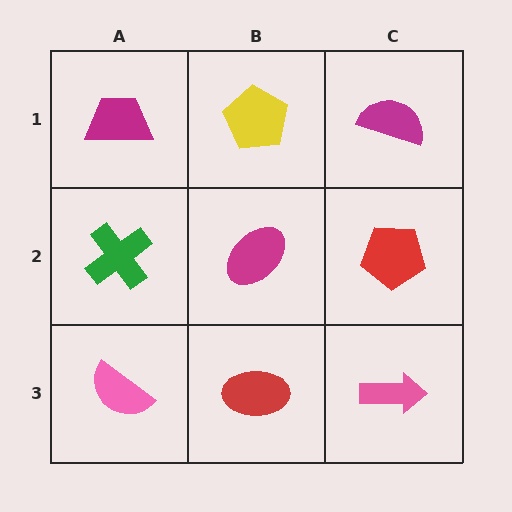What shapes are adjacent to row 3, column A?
A green cross (row 2, column A), a red ellipse (row 3, column B).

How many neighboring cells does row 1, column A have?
2.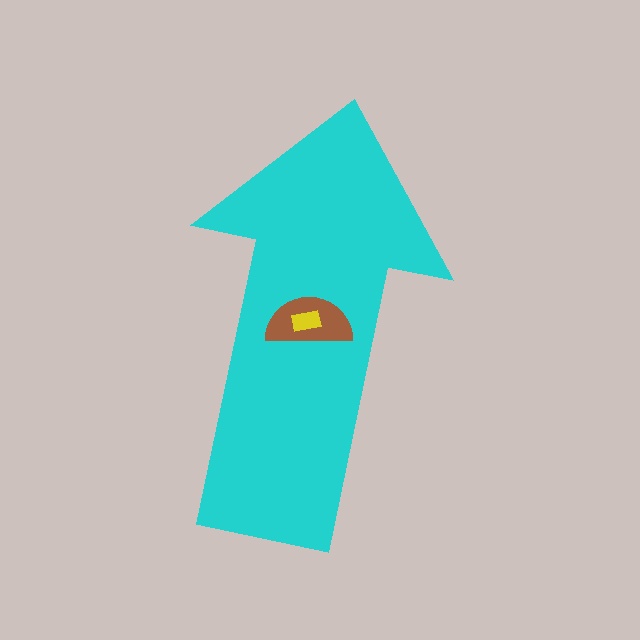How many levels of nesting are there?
3.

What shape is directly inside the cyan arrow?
The brown semicircle.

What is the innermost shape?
The yellow rectangle.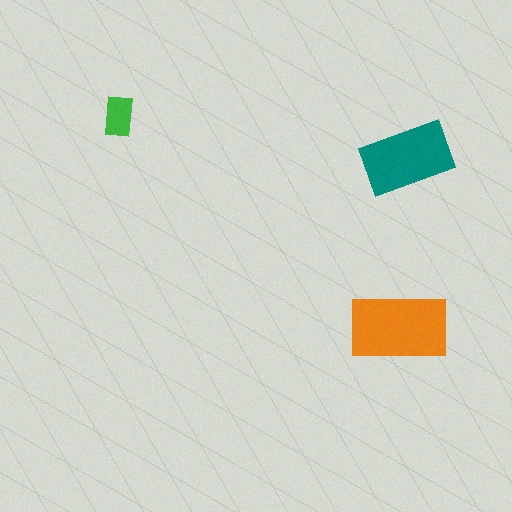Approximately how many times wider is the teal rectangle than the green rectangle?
About 2 times wider.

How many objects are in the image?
There are 3 objects in the image.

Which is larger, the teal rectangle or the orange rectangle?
The orange one.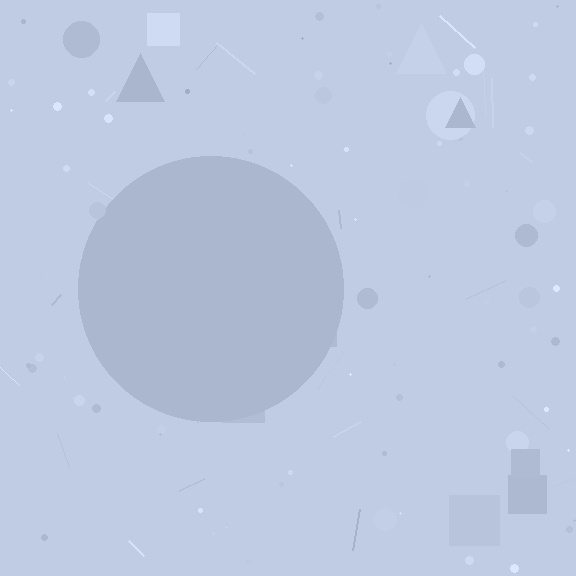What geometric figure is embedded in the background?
A circle is embedded in the background.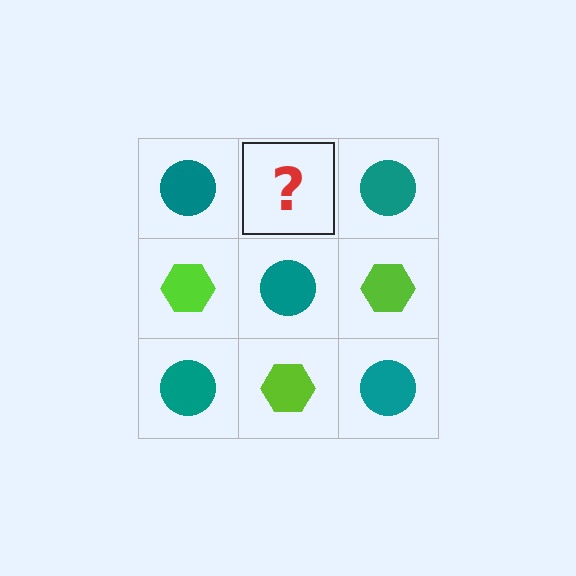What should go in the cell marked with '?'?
The missing cell should contain a lime hexagon.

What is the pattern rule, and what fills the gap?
The rule is that it alternates teal circle and lime hexagon in a checkerboard pattern. The gap should be filled with a lime hexagon.